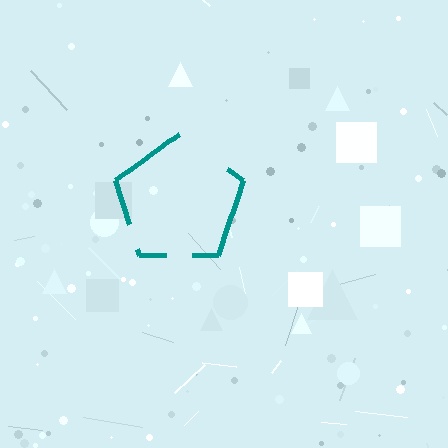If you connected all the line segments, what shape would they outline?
They would outline a pentagon.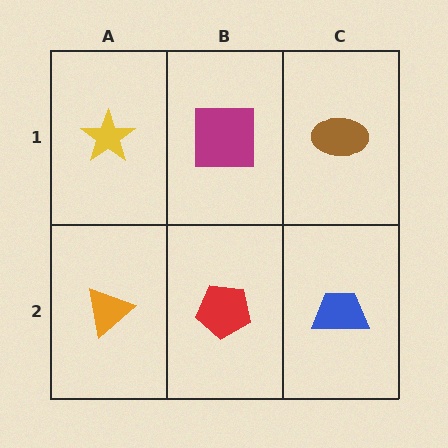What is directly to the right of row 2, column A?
A red pentagon.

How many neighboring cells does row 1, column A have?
2.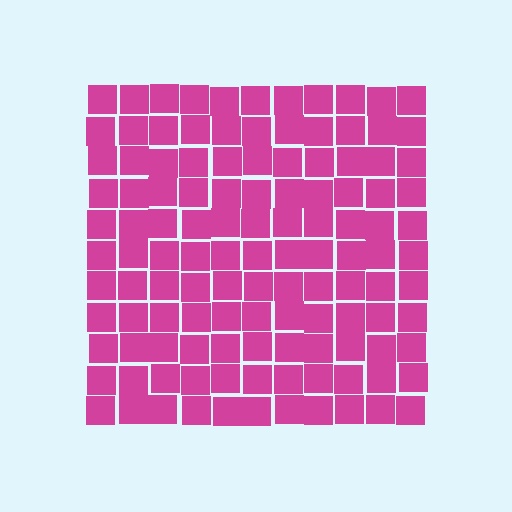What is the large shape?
The large shape is a square.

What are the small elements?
The small elements are squares.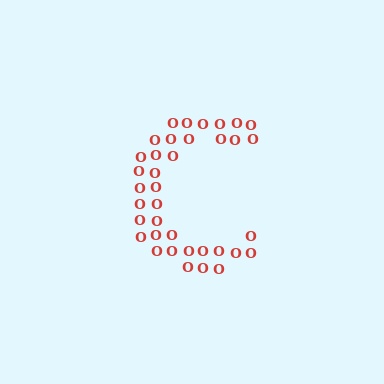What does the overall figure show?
The overall figure shows the letter C.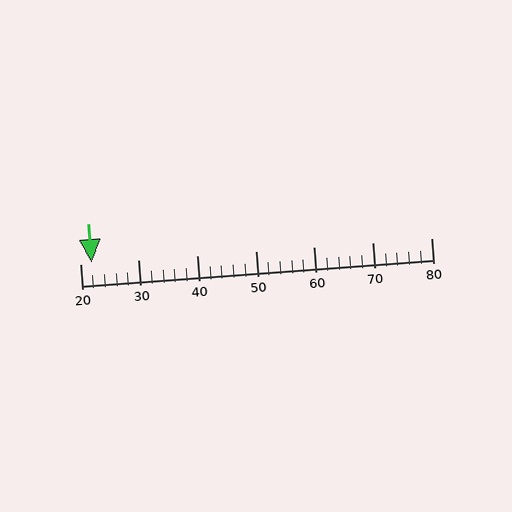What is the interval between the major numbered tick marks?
The major tick marks are spaced 10 units apart.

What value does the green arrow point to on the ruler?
The green arrow points to approximately 22.